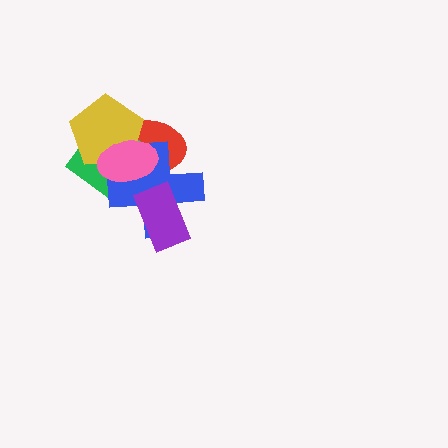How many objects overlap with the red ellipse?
4 objects overlap with the red ellipse.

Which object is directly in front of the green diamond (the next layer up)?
The blue cross is directly in front of the green diamond.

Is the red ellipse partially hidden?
Yes, it is partially covered by another shape.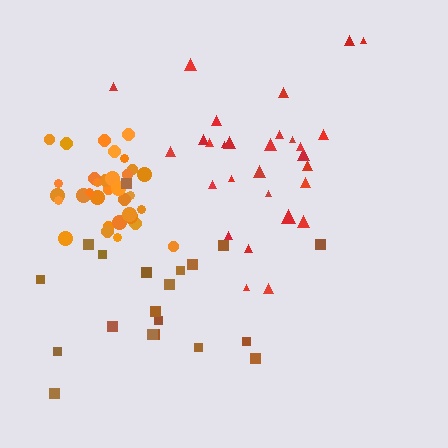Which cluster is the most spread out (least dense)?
Brown.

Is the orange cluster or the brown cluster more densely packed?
Orange.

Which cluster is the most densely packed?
Orange.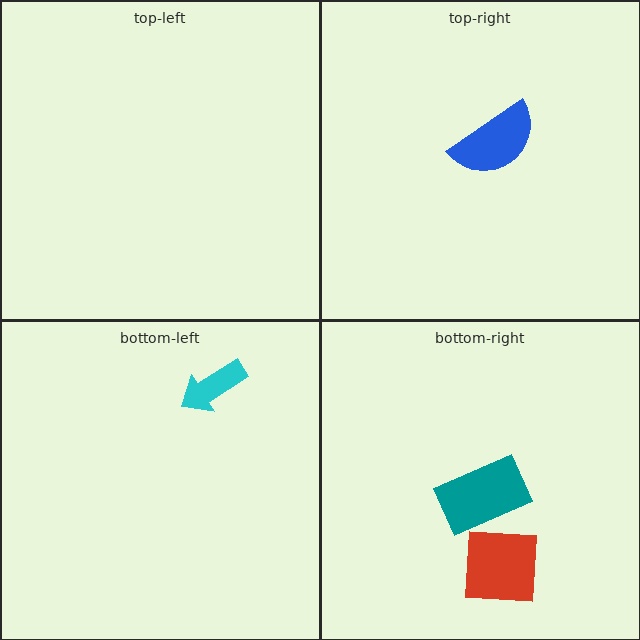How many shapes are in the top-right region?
1.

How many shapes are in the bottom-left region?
1.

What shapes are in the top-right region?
The blue semicircle.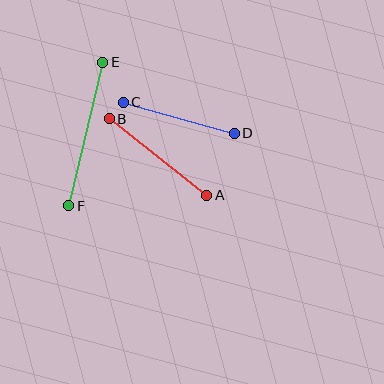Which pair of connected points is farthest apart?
Points E and F are farthest apart.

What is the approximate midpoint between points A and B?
The midpoint is at approximately (158, 157) pixels.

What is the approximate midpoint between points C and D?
The midpoint is at approximately (179, 118) pixels.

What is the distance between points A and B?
The distance is approximately 124 pixels.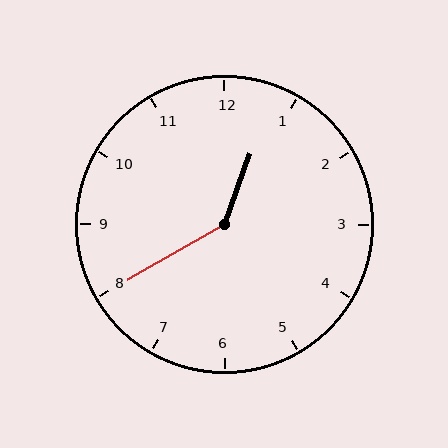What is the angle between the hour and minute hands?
Approximately 140 degrees.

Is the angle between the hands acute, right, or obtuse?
It is obtuse.